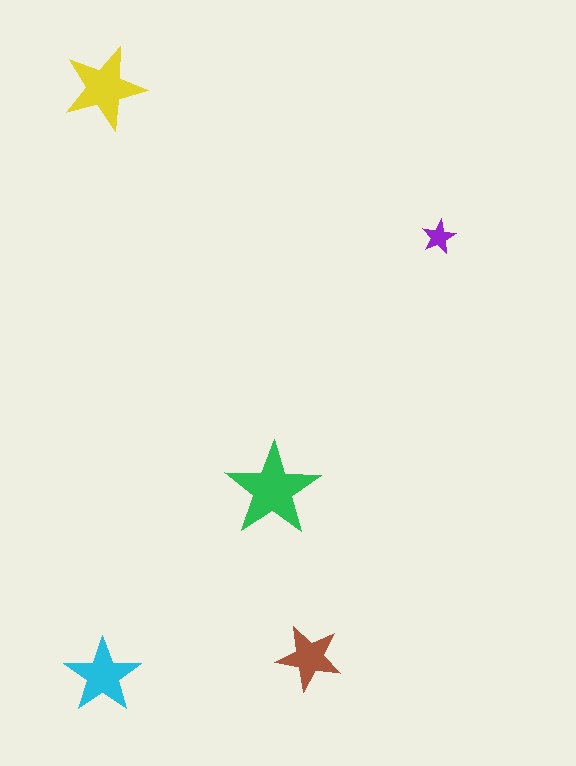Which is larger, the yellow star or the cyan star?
The yellow one.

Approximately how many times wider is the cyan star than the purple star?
About 2 times wider.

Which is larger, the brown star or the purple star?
The brown one.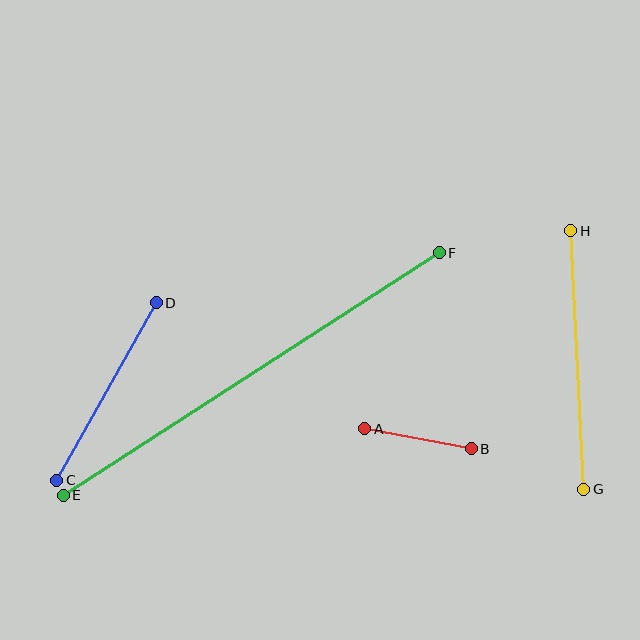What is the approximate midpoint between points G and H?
The midpoint is at approximately (577, 360) pixels.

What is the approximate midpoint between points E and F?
The midpoint is at approximately (251, 374) pixels.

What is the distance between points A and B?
The distance is approximately 109 pixels.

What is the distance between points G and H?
The distance is approximately 259 pixels.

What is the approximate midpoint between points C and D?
The midpoint is at approximately (107, 392) pixels.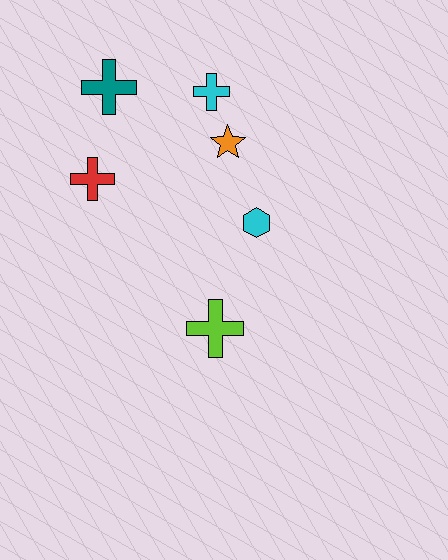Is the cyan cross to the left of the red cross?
No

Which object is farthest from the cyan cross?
The lime cross is farthest from the cyan cross.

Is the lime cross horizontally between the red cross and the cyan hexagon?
Yes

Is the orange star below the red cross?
No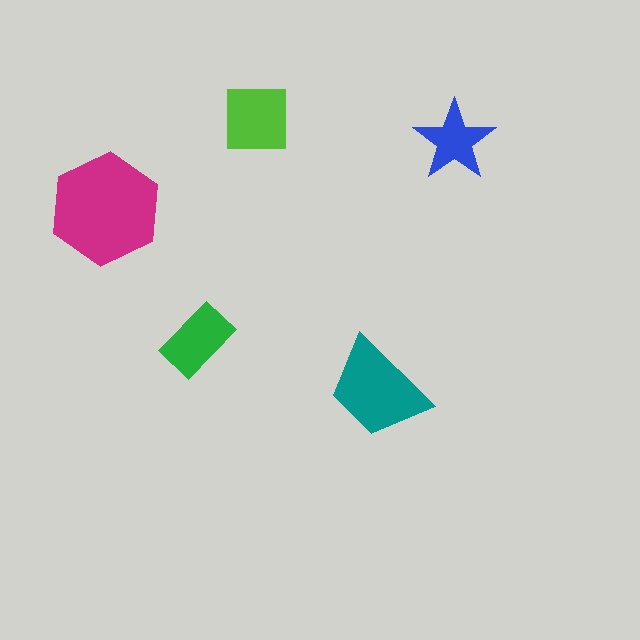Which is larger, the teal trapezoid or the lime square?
The teal trapezoid.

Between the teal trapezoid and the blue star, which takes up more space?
The teal trapezoid.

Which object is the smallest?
The blue star.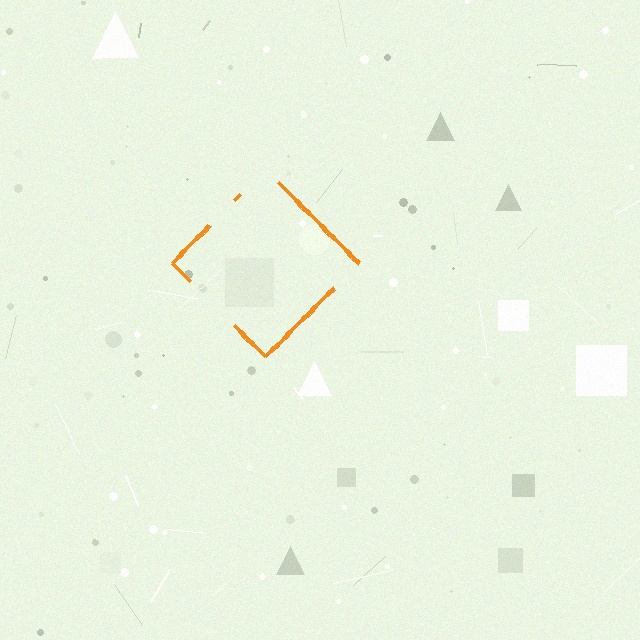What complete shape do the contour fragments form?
The contour fragments form a diamond.